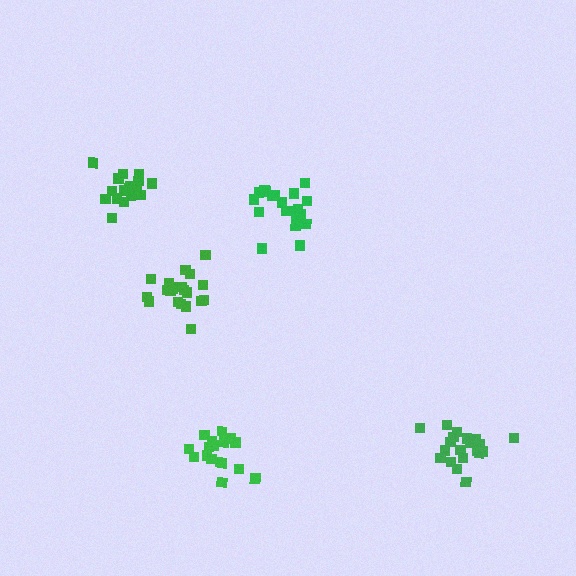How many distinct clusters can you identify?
There are 5 distinct clusters.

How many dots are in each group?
Group 1: 20 dots, Group 2: 17 dots, Group 3: 20 dots, Group 4: 21 dots, Group 5: 18 dots (96 total).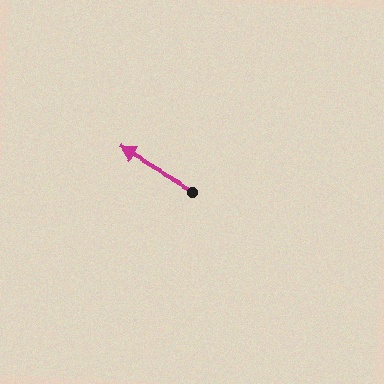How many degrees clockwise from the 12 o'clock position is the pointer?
Approximately 300 degrees.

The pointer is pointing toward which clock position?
Roughly 10 o'clock.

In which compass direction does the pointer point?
Northwest.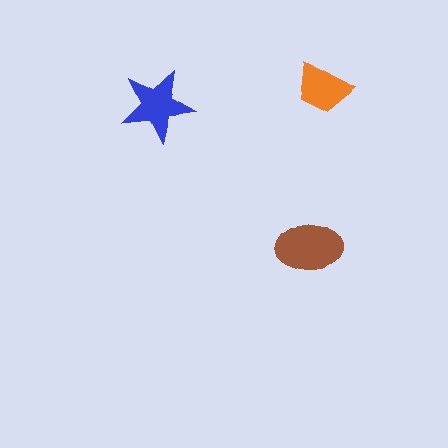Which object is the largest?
The brown ellipse.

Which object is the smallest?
The orange trapezoid.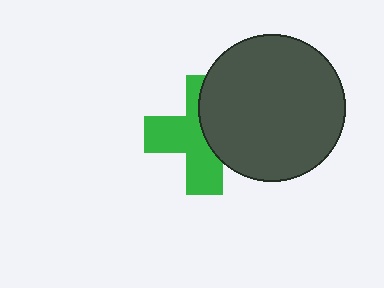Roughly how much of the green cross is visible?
About half of it is visible (roughly 58%).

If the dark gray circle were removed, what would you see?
You would see the complete green cross.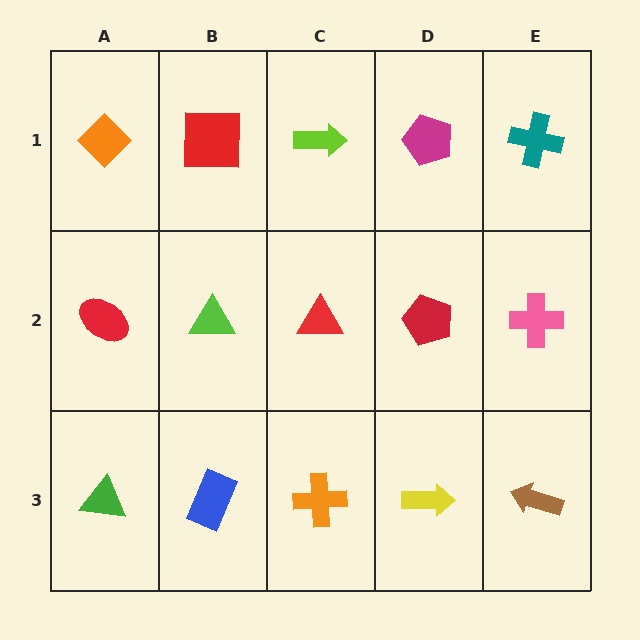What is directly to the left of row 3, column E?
A yellow arrow.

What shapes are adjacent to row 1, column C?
A red triangle (row 2, column C), a red square (row 1, column B), a magenta pentagon (row 1, column D).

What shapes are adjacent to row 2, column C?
A lime arrow (row 1, column C), an orange cross (row 3, column C), a lime triangle (row 2, column B), a red pentagon (row 2, column D).